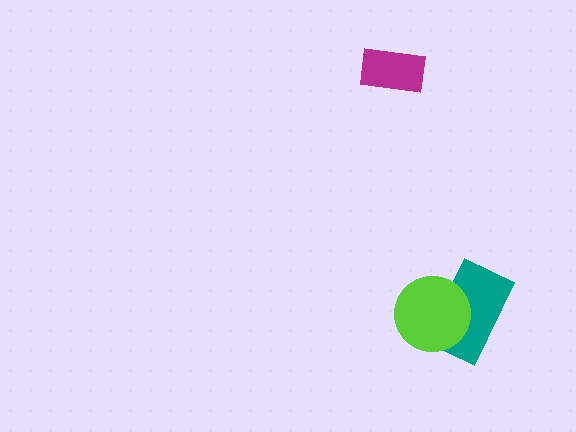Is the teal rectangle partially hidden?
Yes, it is partially covered by another shape.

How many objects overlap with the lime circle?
1 object overlaps with the lime circle.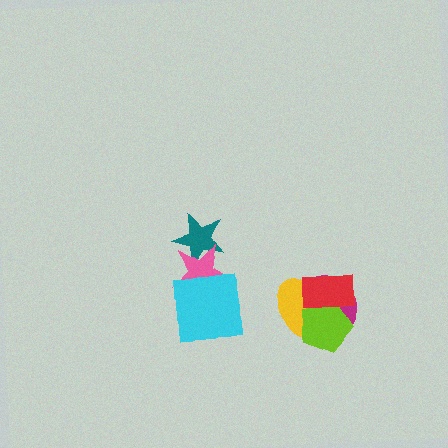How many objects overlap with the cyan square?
1 object overlaps with the cyan square.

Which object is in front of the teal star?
The pink star is in front of the teal star.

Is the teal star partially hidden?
Yes, it is partially covered by another shape.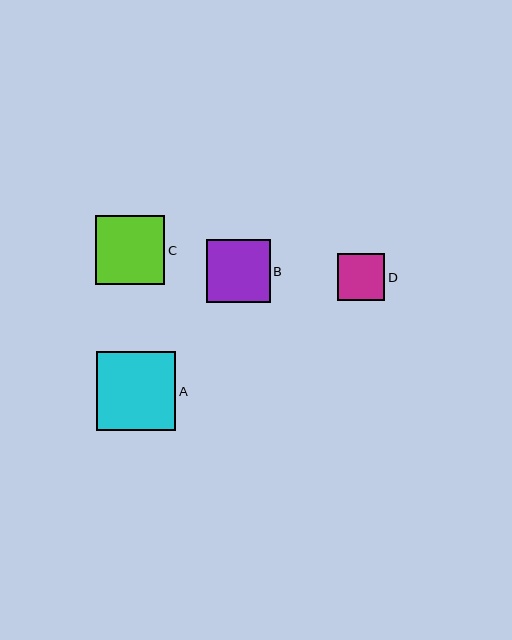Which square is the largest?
Square A is the largest with a size of approximately 79 pixels.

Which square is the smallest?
Square D is the smallest with a size of approximately 47 pixels.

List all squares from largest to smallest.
From largest to smallest: A, C, B, D.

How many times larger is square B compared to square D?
Square B is approximately 1.3 times the size of square D.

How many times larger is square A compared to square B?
Square A is approximately 1.2 times the size of square B.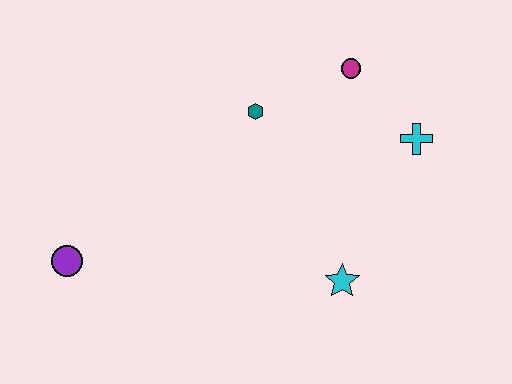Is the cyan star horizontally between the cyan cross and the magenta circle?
No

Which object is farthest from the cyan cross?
The purple circle is farthest from the cyan cross.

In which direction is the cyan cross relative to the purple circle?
The cyan cross is to the right of the purple circle.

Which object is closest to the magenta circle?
The cyan cross is closest to the magenta circle.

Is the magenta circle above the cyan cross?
Yes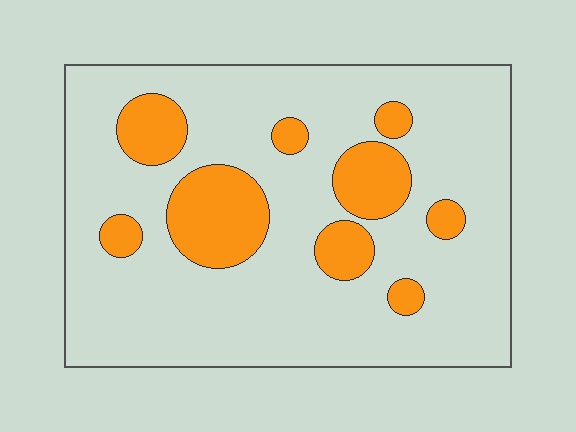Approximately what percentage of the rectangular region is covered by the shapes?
Approximately 20%.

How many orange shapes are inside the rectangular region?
9.